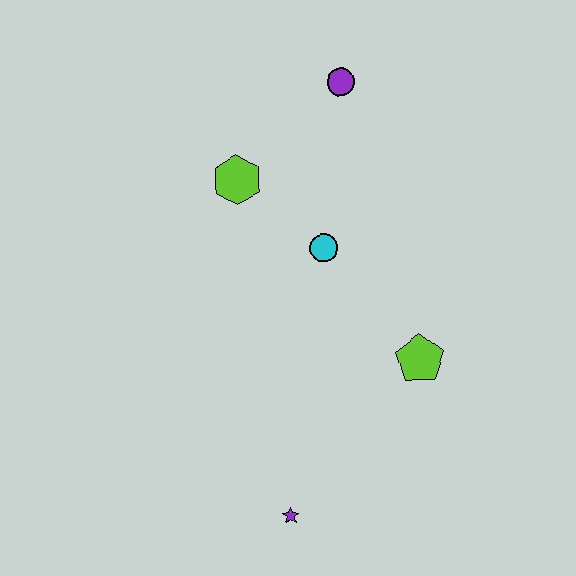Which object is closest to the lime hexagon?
The cyan circle is closest to the lime hexagon.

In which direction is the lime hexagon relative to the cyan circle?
The lime hexagon is to the left of the cyan circle.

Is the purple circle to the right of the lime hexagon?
Yes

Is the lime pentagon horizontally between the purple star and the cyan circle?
No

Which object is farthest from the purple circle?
The purple star is farthest from the purple circle.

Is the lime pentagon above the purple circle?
No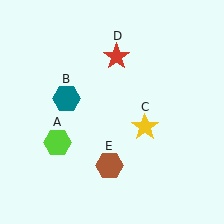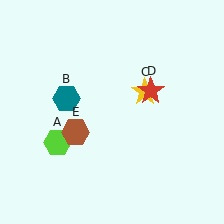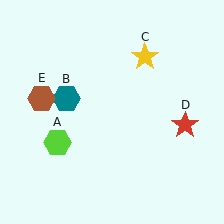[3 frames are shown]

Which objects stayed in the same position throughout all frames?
Lime hexagon (object A) and teal hexagon (object B) remained stationary.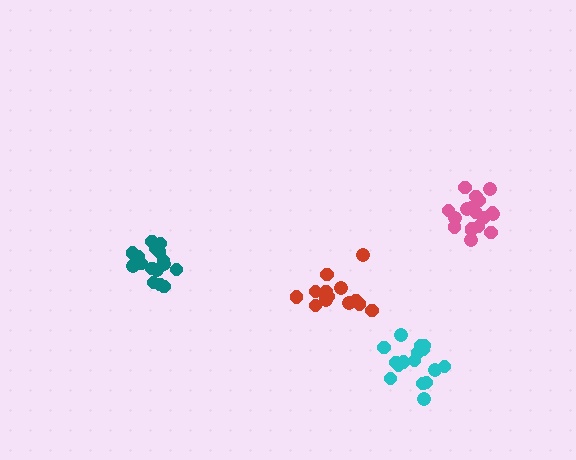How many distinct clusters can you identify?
There are 4 distinct clusters.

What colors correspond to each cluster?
The clusters are colored: red, teal, pink, cyan.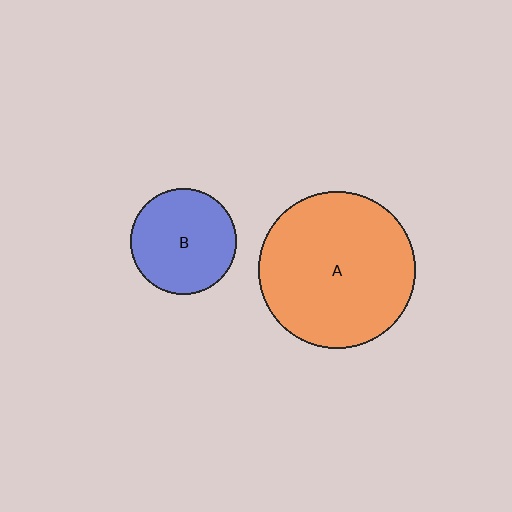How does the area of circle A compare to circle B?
Approximately 2.2 times.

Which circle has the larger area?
Circle A (orange).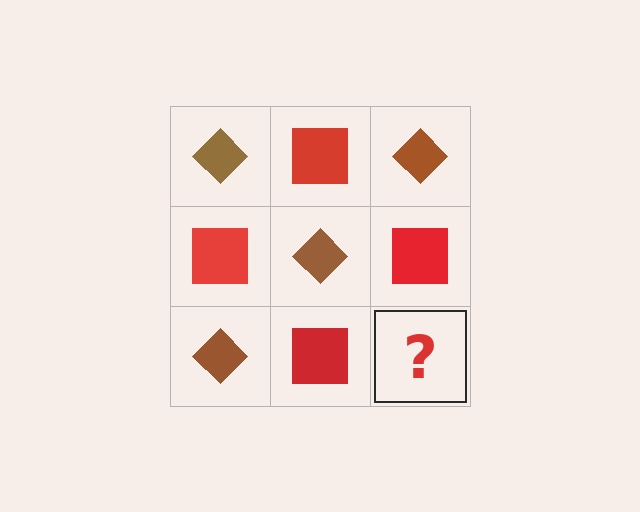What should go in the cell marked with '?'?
The missing cell should contain a brown diamond.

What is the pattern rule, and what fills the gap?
The rule is that it alternates brown diamond and red square in a checkerboard pattern. The gap should be filled with a brown diamond.